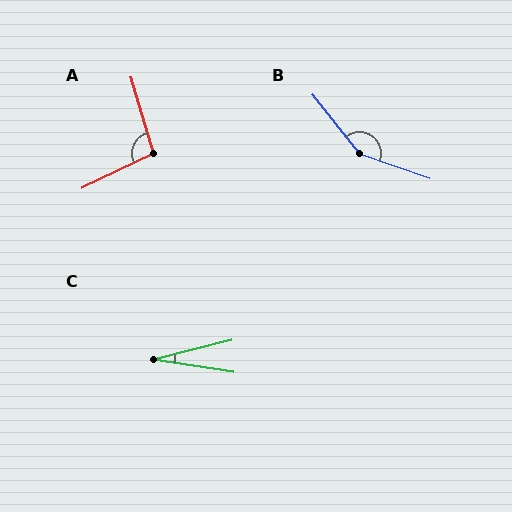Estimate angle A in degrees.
Approximately 99 degrees.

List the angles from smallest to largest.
C (23°), A (99°), B (148°).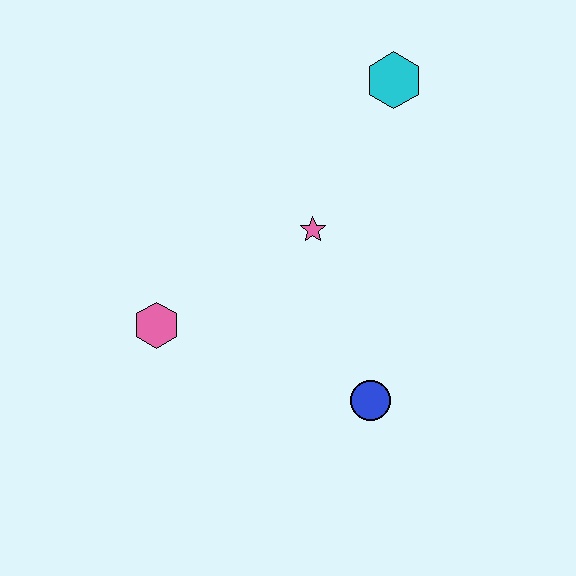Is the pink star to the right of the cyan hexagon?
No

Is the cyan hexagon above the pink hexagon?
Yes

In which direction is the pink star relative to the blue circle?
The pink star is above the blue circle.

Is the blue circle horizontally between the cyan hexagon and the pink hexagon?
Yes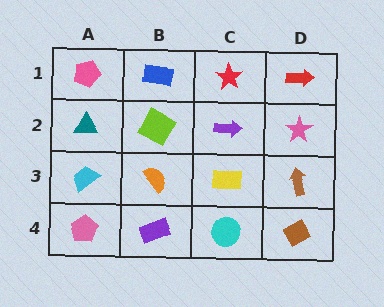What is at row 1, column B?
A blue rectangle.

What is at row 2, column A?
A teal triangle.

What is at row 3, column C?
A yellow rectangle.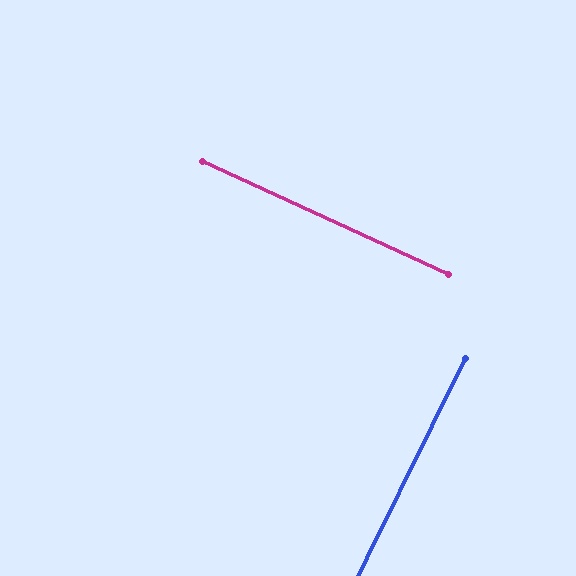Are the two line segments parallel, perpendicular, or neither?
Perpendicular — they meet at approximately 88°.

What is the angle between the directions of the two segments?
Approximately 88 degrees.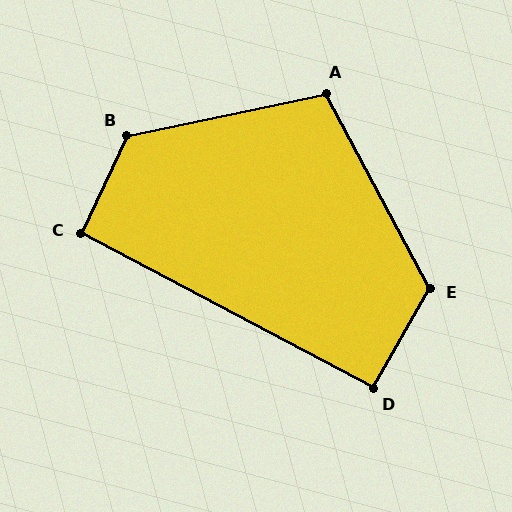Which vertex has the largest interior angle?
B, at approximately 127 degrees.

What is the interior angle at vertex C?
Approximately 93 degrees (approximately right).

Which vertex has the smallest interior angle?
D, at approximately 92 degrees.